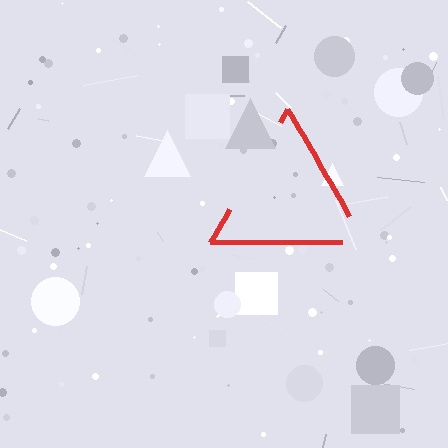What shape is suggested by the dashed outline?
The dashed outline suggests a triangle.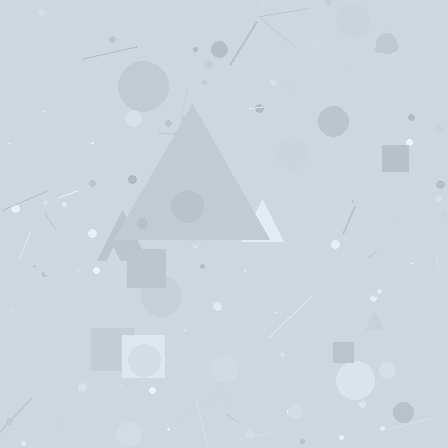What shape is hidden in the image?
A triangle is hidden in the image.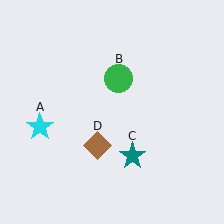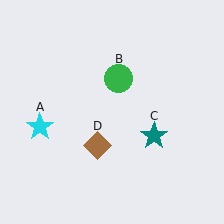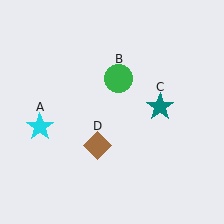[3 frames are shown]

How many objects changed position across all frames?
1 object changed position: teal star (object C).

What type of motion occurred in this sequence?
The teal star (object C) rotated counterclockwise around the center of the scene.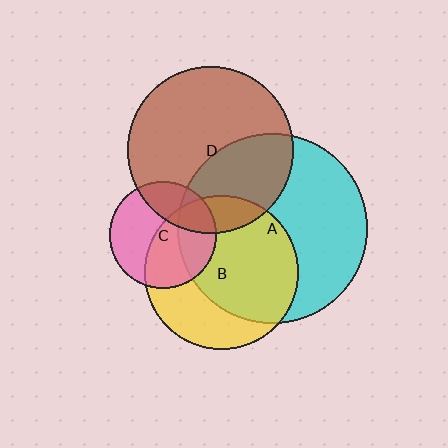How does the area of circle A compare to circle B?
Approximately 1.5 times.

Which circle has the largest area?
Circle A (cyan).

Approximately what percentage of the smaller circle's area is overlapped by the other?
Approximately 15%.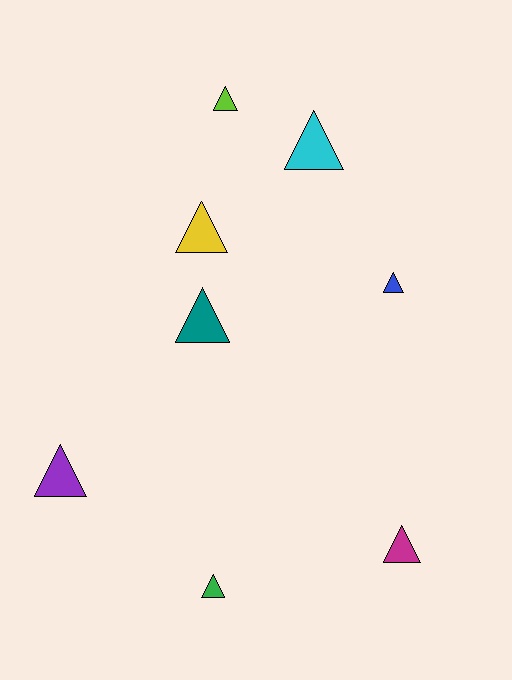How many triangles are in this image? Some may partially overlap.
There are 8 triangles.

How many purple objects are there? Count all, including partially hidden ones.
There is 1 purple object.